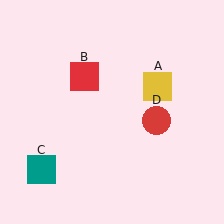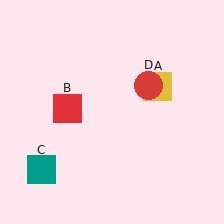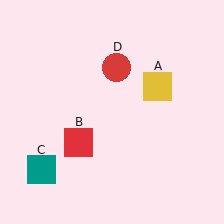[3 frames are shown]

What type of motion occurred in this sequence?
The red square (object B), red circle (object D) rotated counterclockwise around the center of the scene.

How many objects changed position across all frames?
2 objects changed position: red square (object B), red circle (object D).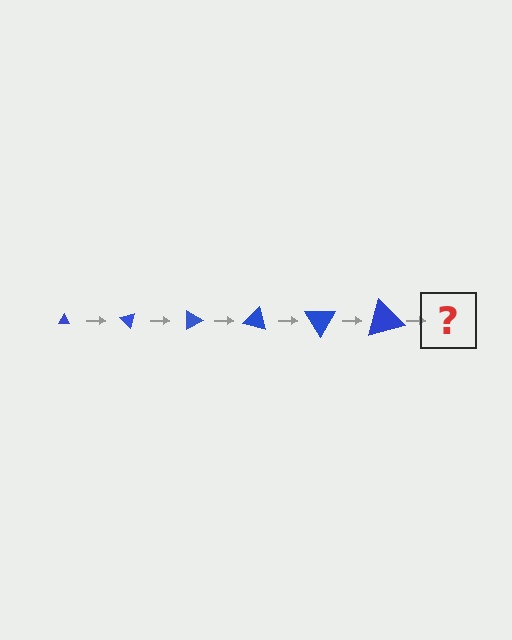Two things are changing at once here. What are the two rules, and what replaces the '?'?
The two rules are that the triangle grows larger each step and it rotates 45 degrees each step. The '?' should be a triangle, larger than the previous one and rotated 270 degrees from the start.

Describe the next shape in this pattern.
It should be a triangle, larger than the previous one and rotated 270 degrees from the start.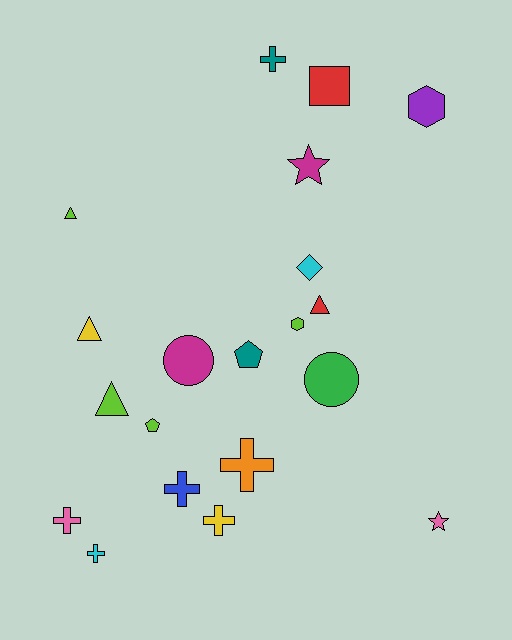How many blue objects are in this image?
There is 1 blue object.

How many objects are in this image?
There are 20 objects.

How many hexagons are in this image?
There are 2 hexagons.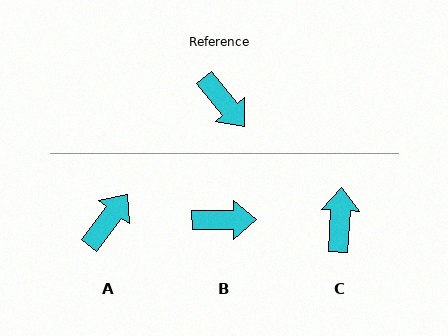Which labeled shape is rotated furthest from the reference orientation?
C, about 138 degrees away.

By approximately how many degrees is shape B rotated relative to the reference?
Approximately 51 degrees counter-clockwise.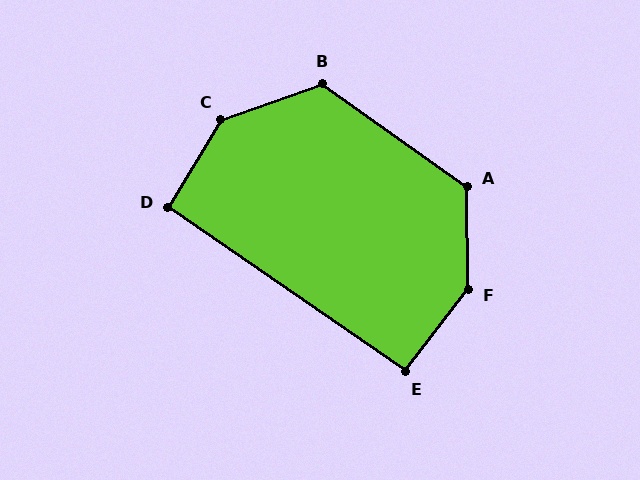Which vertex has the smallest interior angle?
E, at approximately 93 degrees.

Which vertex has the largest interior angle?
F, at approximately 142 degrees.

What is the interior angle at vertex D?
Approximately 93 degrees (approximately right).